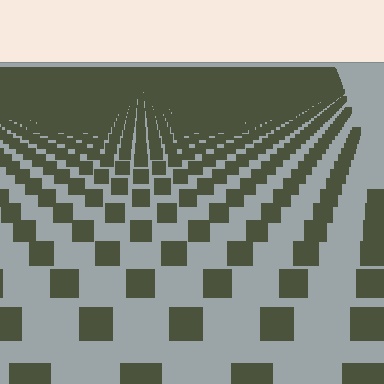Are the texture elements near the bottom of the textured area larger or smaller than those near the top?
Larger. Near the bottom, elements are closer to the viewer and appear at a bigger on-screen size.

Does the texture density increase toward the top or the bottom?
Density increases toward the top.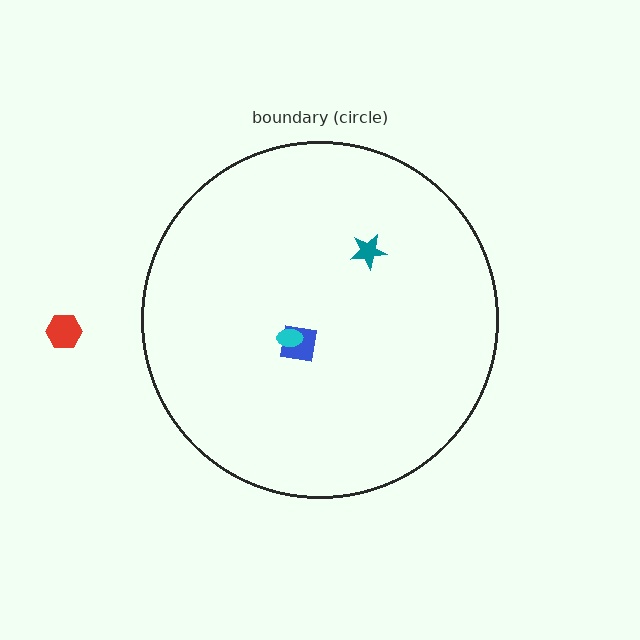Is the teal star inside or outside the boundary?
Inside.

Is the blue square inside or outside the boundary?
Inside.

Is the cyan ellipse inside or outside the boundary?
Inside.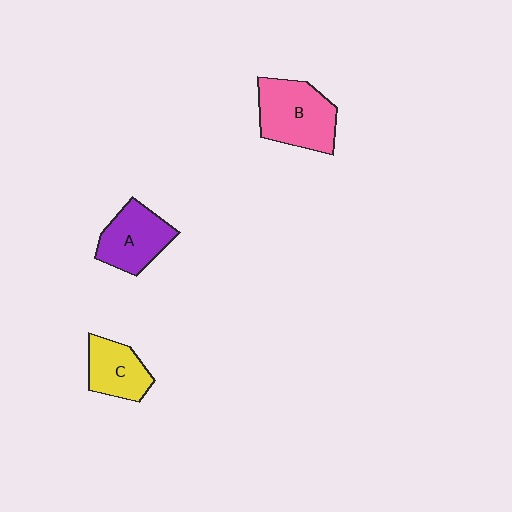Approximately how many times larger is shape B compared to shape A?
Approximately 1.2 times.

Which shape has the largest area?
Shape B (pink).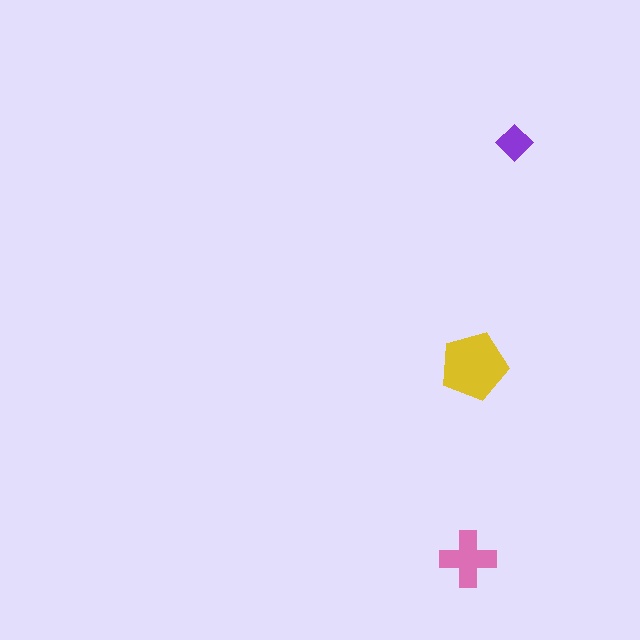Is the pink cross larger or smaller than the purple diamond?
Larger.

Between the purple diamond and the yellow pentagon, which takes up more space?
The yellow pentagon.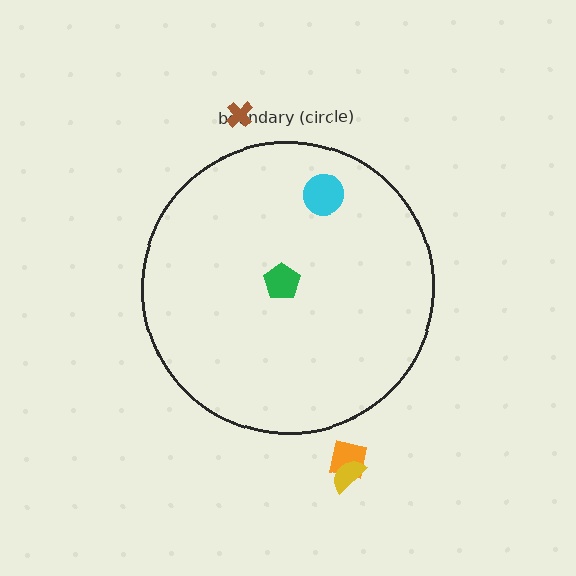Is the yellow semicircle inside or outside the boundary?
Outside.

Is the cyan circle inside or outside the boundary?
Inside.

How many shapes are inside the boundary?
2 inside, 3 outside.